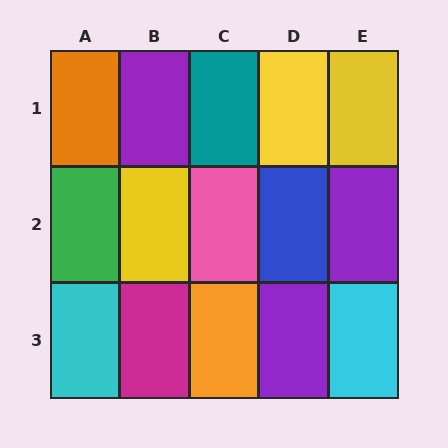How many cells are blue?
1 cell is blue.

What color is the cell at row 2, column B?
Yellow.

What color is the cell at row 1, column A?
Orange.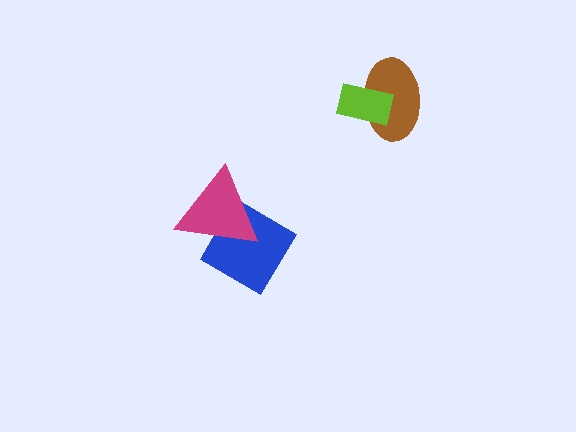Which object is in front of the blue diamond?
The magenta triangle is in front of the blue diamond.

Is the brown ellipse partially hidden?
Yes, it is partially covered by another shape.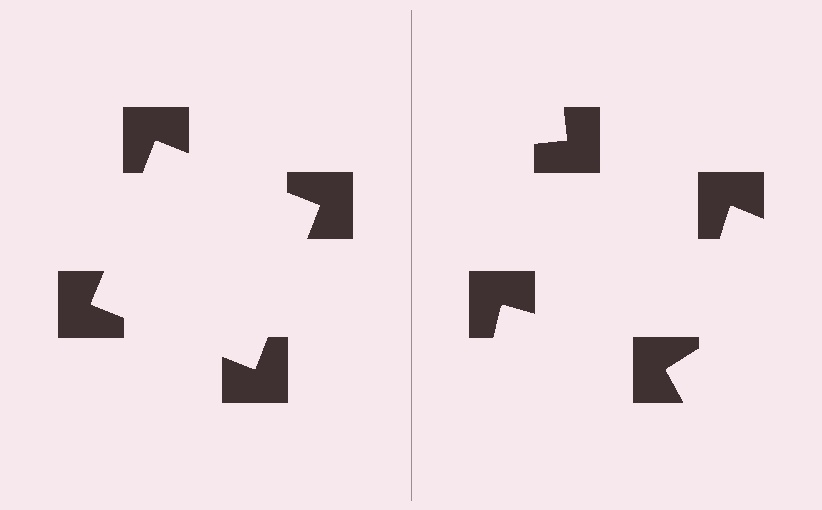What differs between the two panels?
The notched squares are positioned identically on both sides; only the wedge orientations differ. On the left they align to a square; on the right they are misaligned.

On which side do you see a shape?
An illusory square appears on the left side. On the right side the wedge cuts are rotated, so no coherent shape forms.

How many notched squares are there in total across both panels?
8 — 4 on each side.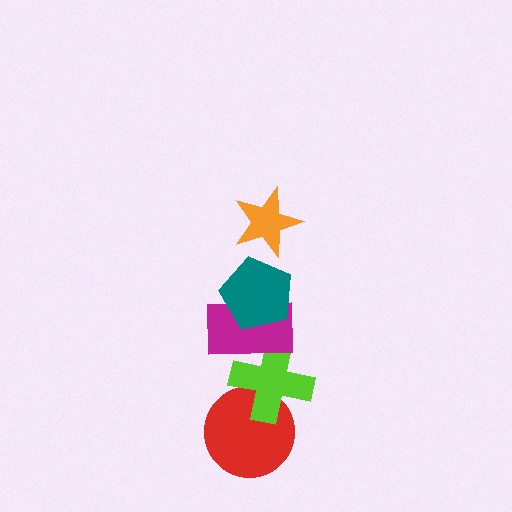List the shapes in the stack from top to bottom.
From top to bottom: the orange star, the teal pentagon, the magenta rectangle, the lime cross, the red circle.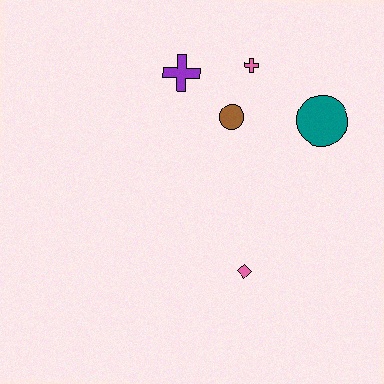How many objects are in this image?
There are 5 objects.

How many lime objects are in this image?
There are no lime objects.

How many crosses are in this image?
There are 2 crosses.